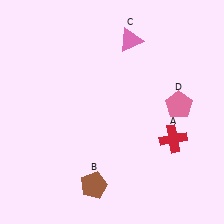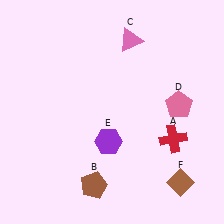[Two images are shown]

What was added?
A purple hexagon (E), a brown diamond (F) were added in Image 2.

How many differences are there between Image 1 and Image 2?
There are 2 differences between the two images.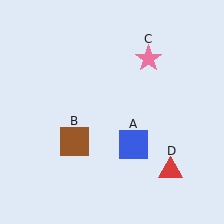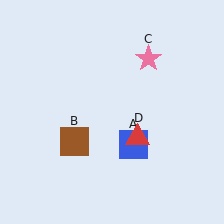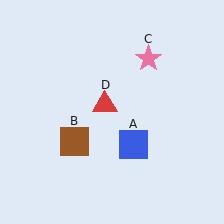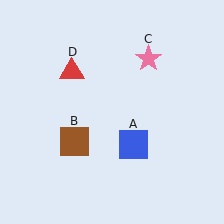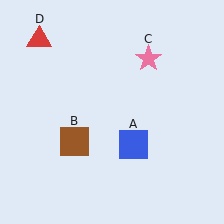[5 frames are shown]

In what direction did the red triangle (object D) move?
The red triangle (object D) moved up and to the left.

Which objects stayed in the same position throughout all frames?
Blue square (object A) and brown square (object B) and pink star (object C) remained stationary.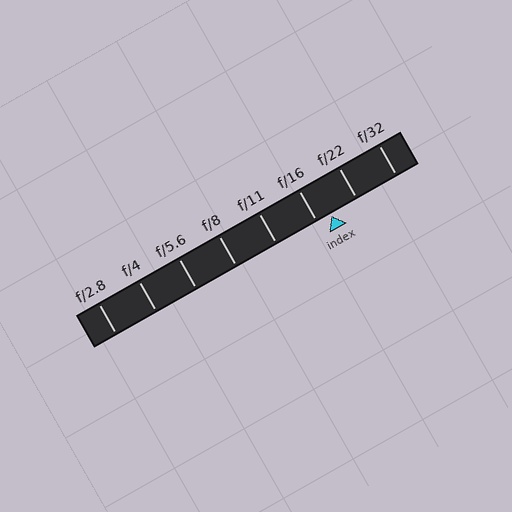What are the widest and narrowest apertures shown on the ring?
The widest aperture shown is f/2.8 and the narrowest is f/32.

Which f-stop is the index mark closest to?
The index mark is closest to f/16.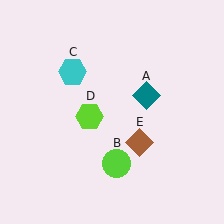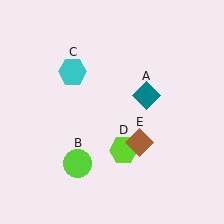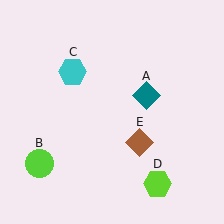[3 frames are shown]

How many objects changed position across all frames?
2 objects changed position: lime circle (object B), lime hexagon (object D).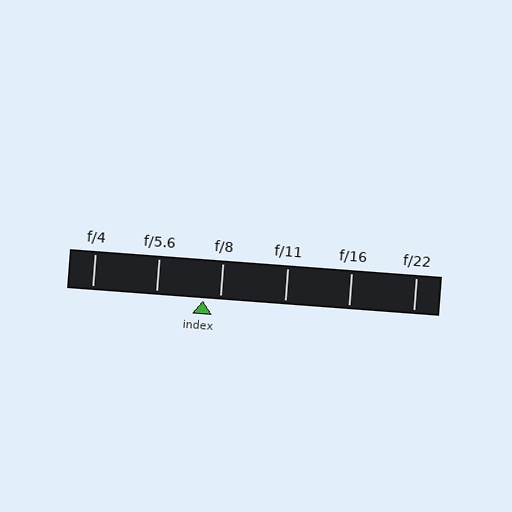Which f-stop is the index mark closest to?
The index mark is closest to f/8.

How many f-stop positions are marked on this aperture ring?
There are 6 f-stop positions marked.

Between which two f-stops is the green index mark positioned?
The index mark is between f/5.6 and f/8.